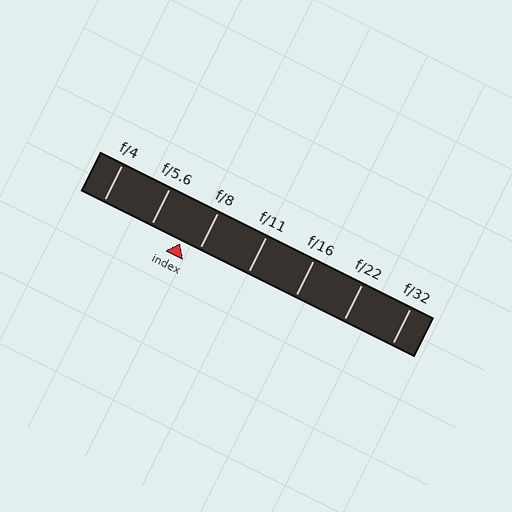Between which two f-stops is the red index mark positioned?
The index mark is between f/5.6 and f/8.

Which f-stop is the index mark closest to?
The index mark is closest to f/8.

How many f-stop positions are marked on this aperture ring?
There are 7 f-stop positions marked.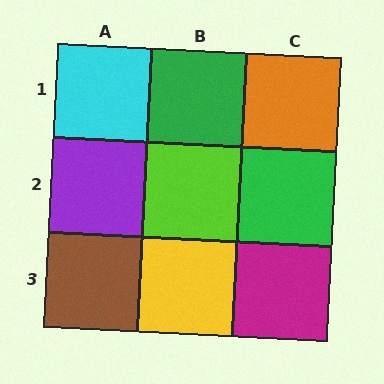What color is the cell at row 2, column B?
Lime.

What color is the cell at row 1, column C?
Orange.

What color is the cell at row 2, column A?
Purple.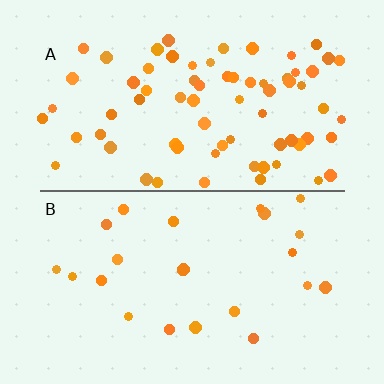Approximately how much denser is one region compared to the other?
Approximately 3.1× — region A over region B.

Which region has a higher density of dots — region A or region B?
A (the top).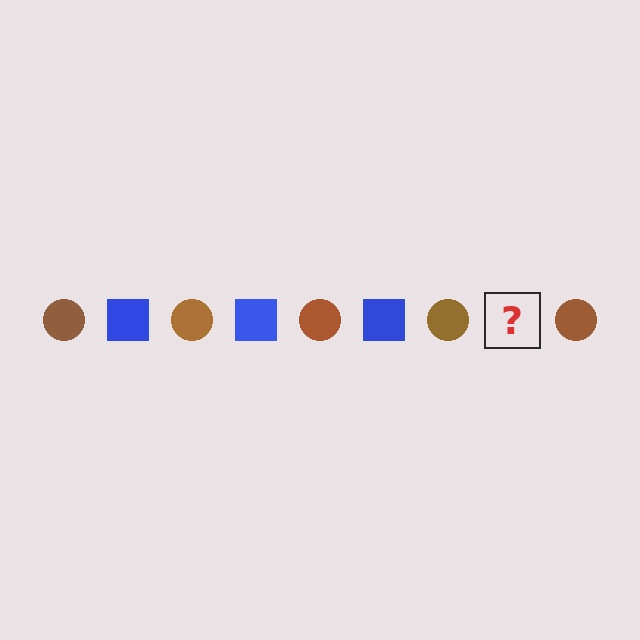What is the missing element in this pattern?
The missing element is a blue square.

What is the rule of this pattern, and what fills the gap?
The rule is that the pattern alternates between brown circle and blue square. The gap should be filled with a blue square.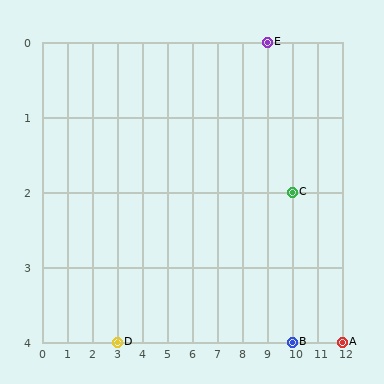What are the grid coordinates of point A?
Point A is at grid coordinates (12, 4).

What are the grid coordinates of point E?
Point E is at grid coordinates (9, 0).